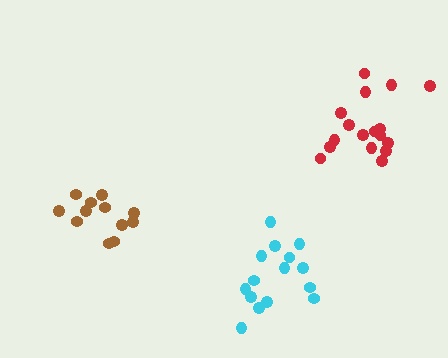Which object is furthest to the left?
The brown cluster is leftmost.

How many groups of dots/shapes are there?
There are 3 groups.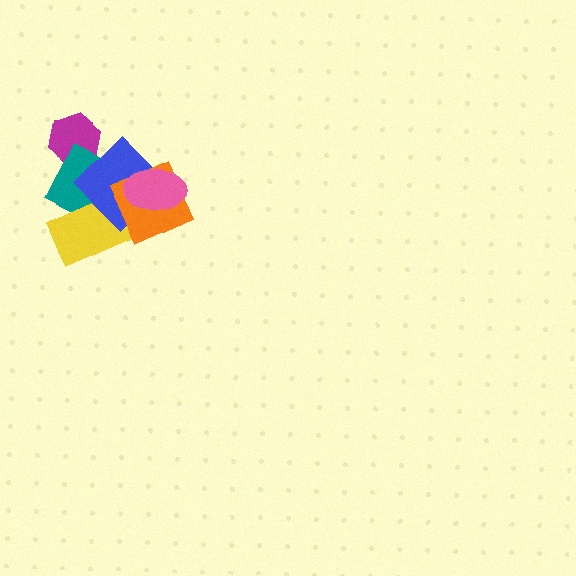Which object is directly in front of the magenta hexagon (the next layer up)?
The teal diamond is directly in front of the magenta hexagon.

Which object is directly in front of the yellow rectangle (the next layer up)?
The blue diamond is directly in front of the yellow rectangle.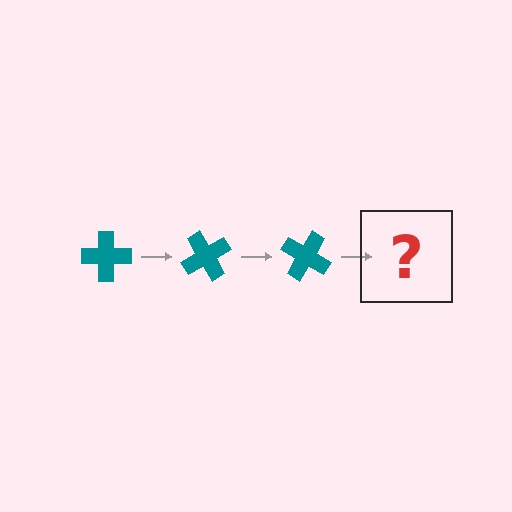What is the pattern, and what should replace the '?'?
The pattern is that the cross rotates 60 degrees each step. The '?' should be a teal cross rotated 180 degrees.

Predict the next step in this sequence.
The next step is a teal cross rotated 180 degrees.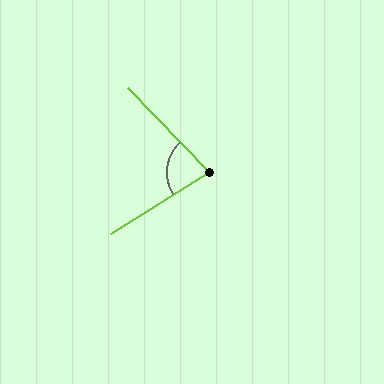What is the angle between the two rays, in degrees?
Approximately 78 degrees.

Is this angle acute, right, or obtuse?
It is acute.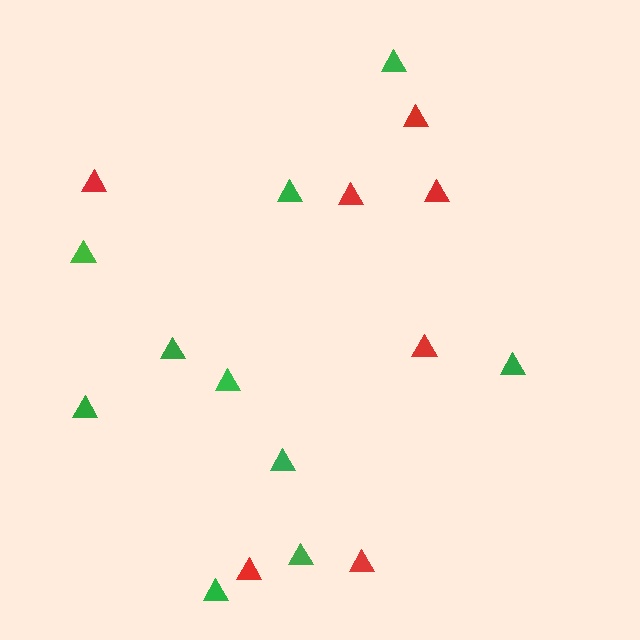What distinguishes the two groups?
There are 2 groups: one group of green triangles (10) and one group of red triangles (7).